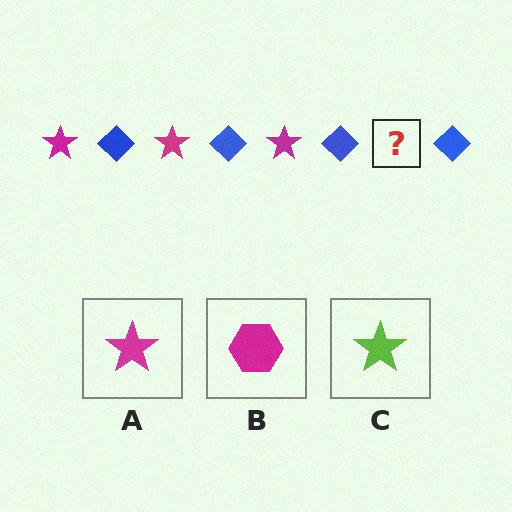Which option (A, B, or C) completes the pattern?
A.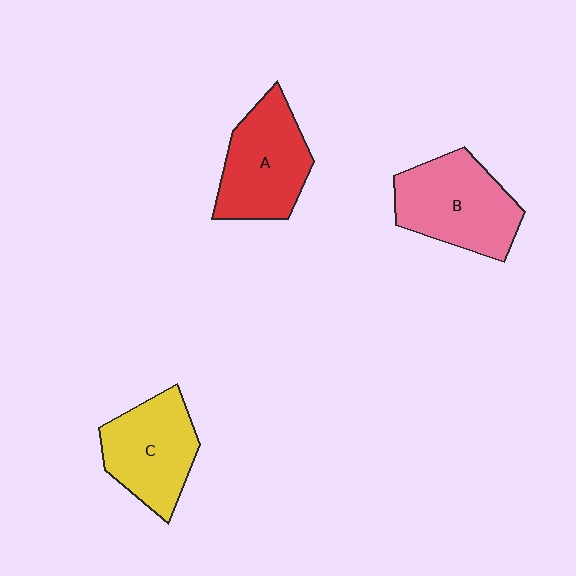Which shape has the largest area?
Shape B (pink).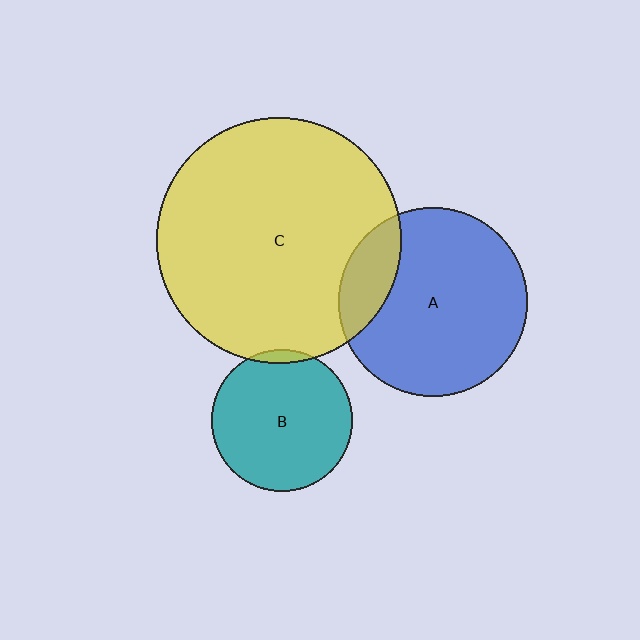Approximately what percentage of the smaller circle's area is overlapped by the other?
Approximately 5%.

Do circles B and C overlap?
Yes.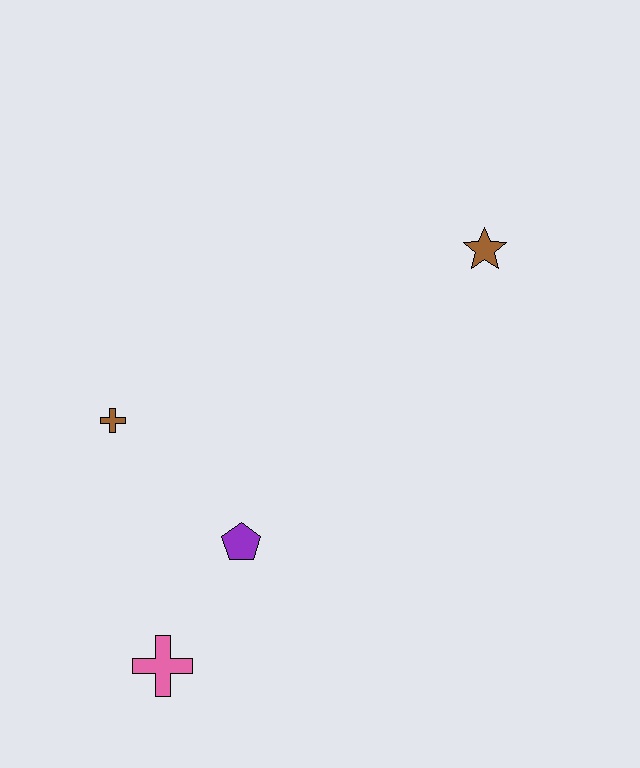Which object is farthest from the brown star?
The pink cross is farthest from the brown star.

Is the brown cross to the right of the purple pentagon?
No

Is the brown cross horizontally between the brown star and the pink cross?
No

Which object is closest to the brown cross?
The purple pentagon is closest to the brown cross.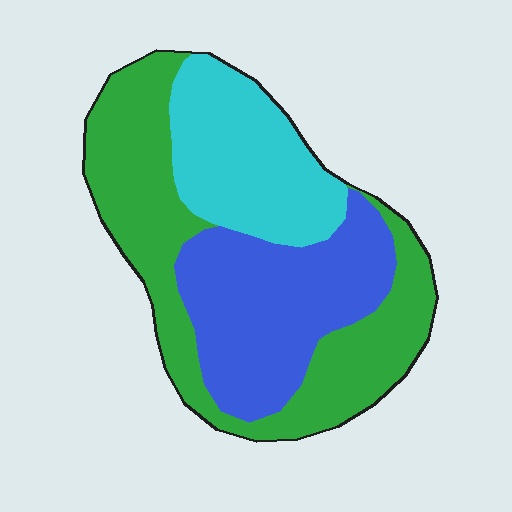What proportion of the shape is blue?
Blue takes up between a sixth and a third of the shape.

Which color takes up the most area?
Green, at roughly 45%.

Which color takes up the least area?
Cyan, at roughly 25%.